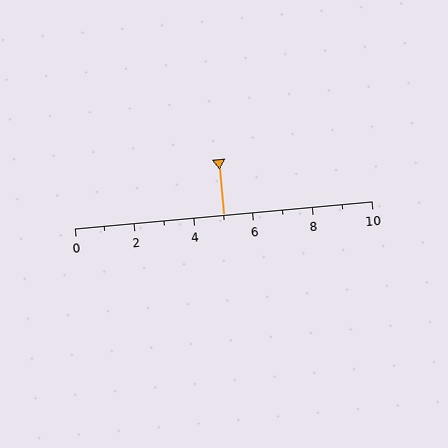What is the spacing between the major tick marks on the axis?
The major ticks are spaced 2 apart.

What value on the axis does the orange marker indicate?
The marker indicates approximately 5.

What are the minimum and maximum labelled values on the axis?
The axis runs from 0 to 10.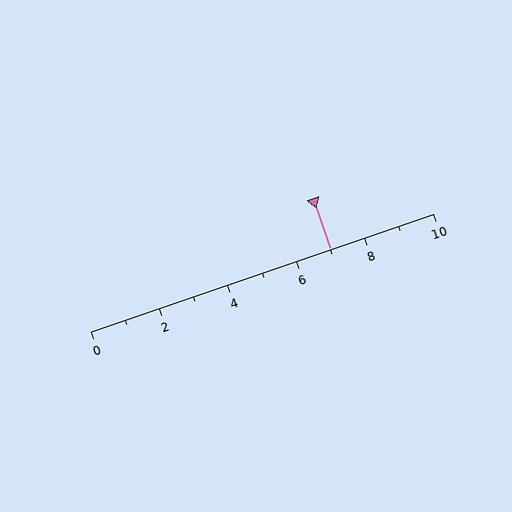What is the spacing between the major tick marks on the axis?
The major ticks are spaced 2 apart.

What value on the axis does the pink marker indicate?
The marker indicates approximately 7.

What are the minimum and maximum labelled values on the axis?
The axis runs from 0 to 10.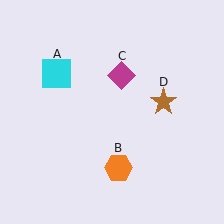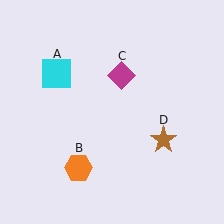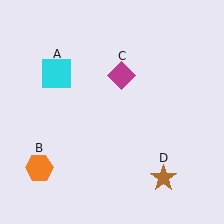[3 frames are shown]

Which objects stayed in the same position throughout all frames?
Cyan square (object A) and magenta diamond (object C) remained stationary.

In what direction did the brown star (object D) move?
The brown star (object D) moved down.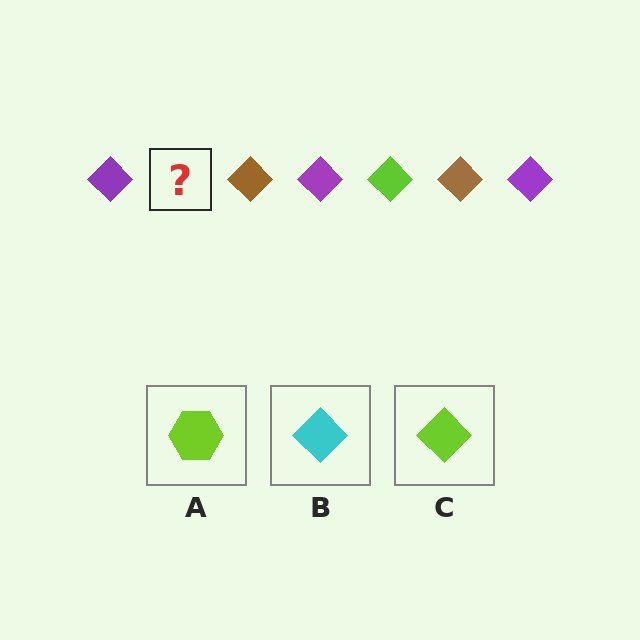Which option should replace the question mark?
Option C.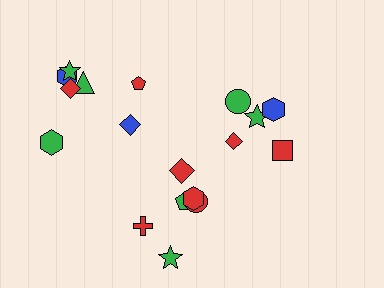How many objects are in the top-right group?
There are 5 objects.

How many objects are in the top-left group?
There are 7 objects.